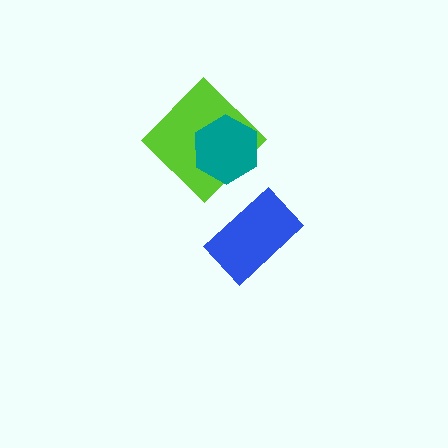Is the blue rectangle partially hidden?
No, no other shape covers it.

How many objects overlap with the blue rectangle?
0 objects overlap with the blue rectangle.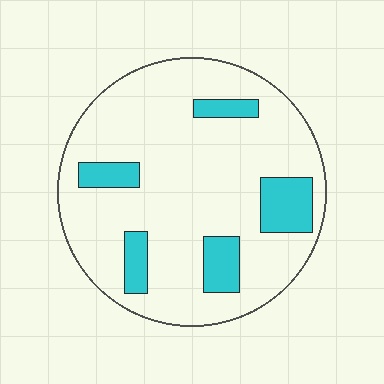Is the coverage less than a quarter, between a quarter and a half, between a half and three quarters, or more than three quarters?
Less than a quarter.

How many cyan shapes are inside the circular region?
5.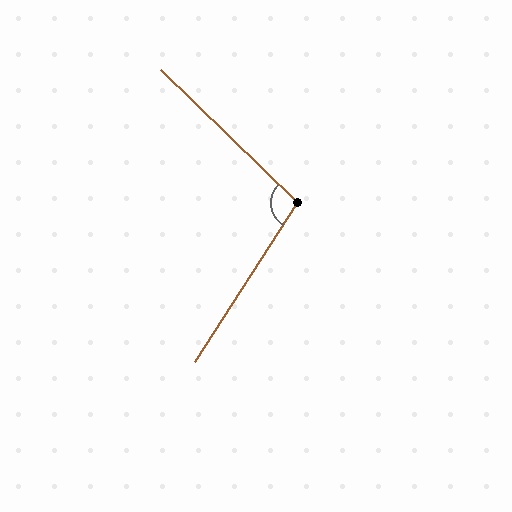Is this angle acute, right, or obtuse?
It is obtuse.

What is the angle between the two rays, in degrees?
Approximately 101 degrees.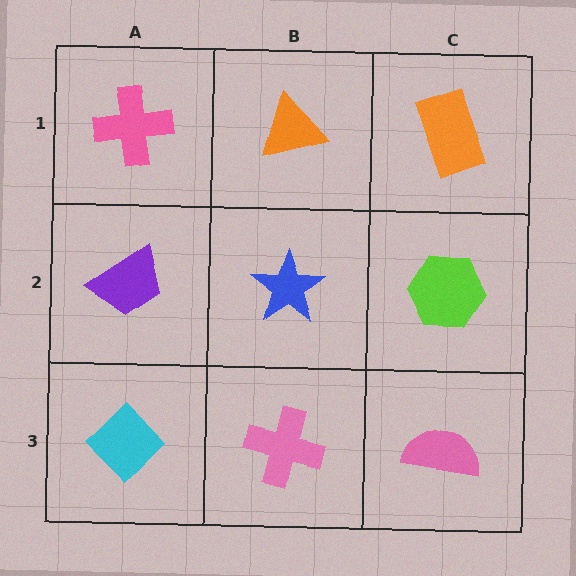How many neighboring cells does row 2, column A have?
3.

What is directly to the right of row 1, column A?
An orange triangle.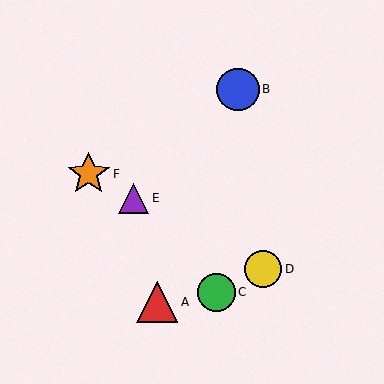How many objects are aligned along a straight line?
3 objects (D, E, F) are aligned along a straight line.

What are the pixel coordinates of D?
Object D is at (263, 269).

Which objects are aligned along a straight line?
Objects D, E, F are aligned along a straight line.